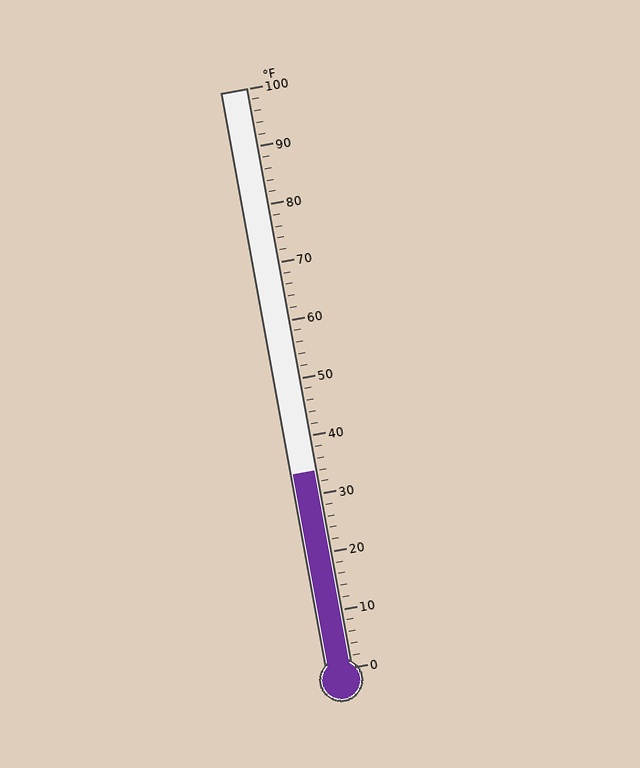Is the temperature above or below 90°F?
The temperature is below 90°F.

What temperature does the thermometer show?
The thermometer shows approximately 34°F.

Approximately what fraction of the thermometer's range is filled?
The thermometer is filled to approximately 35% of its range.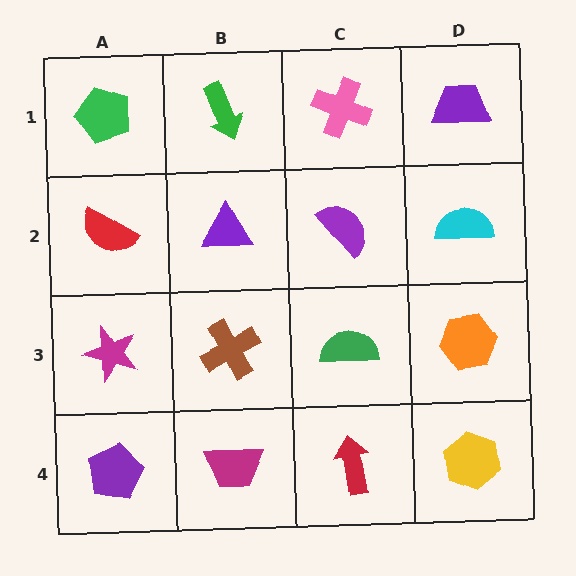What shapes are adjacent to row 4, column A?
A magenta star (row 3, column A), a magenta trapezoid (row 4, column B).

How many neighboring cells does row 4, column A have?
2.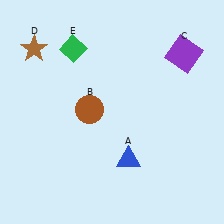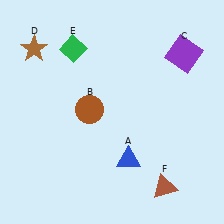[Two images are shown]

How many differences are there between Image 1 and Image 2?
There is 1 difference between the two images.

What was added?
A brown triangle (F) was added in Image 2.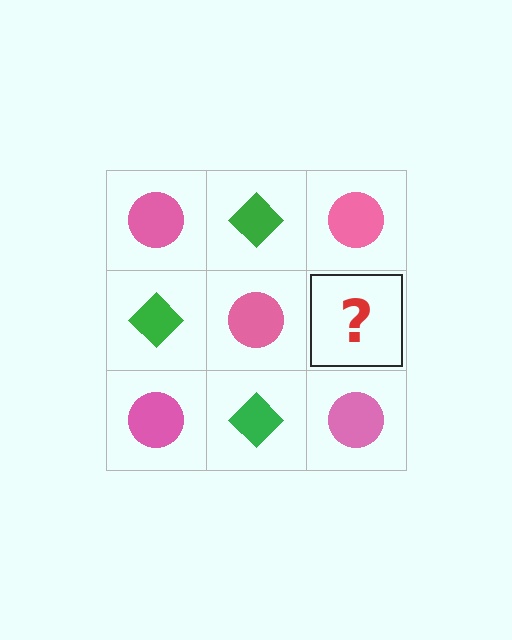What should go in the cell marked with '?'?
The missing cell should contain a green diamond.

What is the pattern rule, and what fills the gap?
The rule is that it alternates pink circle and green diamond in a checkerboard pattern. The gap should be filled with a green diamond.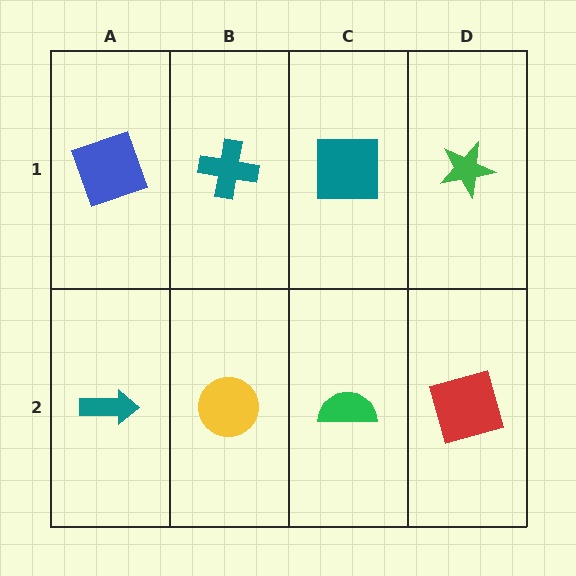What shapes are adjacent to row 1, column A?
A teal arrow (row 2, column A), a teal cross (row 1, column B).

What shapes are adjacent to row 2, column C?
A teal square (row 1, column C), a yellow circle (row 2, column B), a red square (row 2, column D).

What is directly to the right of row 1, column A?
A teal cross.